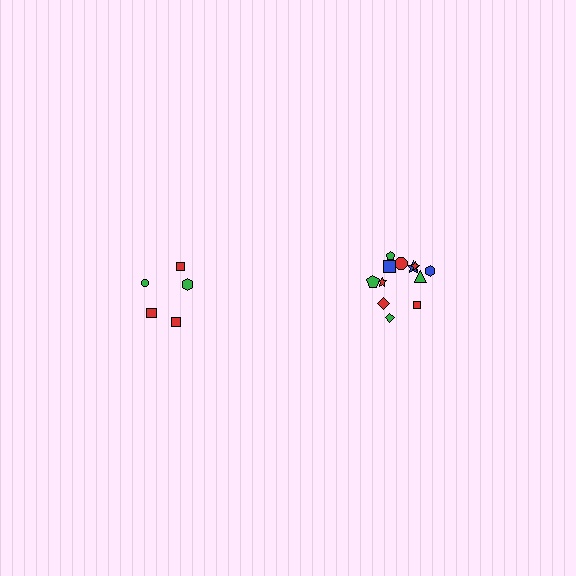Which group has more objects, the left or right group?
The right group.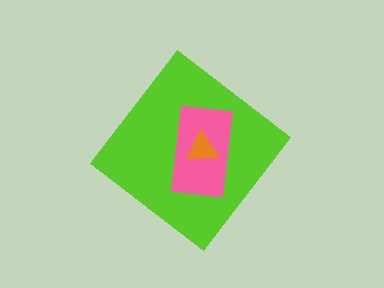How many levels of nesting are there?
3.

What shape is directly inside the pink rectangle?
The orange triangle.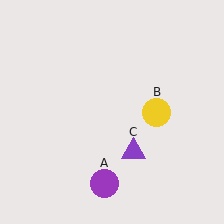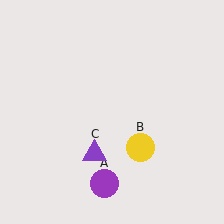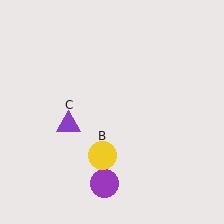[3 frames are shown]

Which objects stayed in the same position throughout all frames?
Purple circle (object A) remained stationary.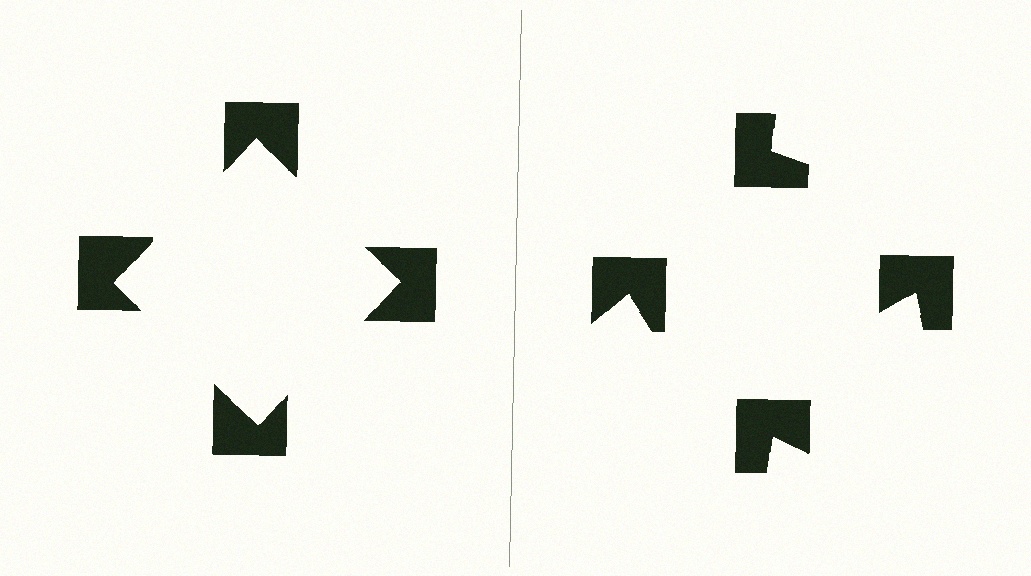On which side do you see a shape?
An illusory square appears on the left side. On the right side the wedge cuts are rotated, so no coherent shape forms.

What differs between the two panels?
The notched squares are positioned identically on both sides; only the wedge orientations differ. On the left they align to a square; on the right they are misaligned.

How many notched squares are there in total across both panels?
8 — 4 on each side.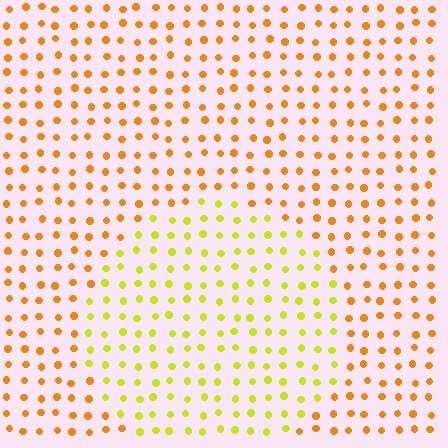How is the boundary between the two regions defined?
The boundary is defined purely by a slight shift in hue (about 38 degrees). Spacing, size, and orientation are identical on both sides.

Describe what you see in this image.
The image is filled with small orange elements in a uniform arrangement. A circle-shaped region is visible where the elements are tinted to a slightly different hue, forming a subtle color boundary.